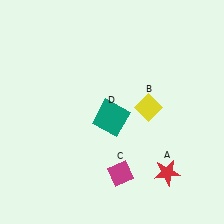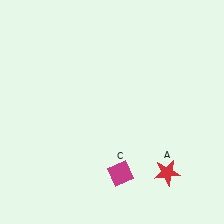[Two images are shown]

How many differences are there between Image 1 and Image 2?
There are 2 differences between the two images.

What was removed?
The yellow diamond (B), the teal square (D) were removed in Image 2.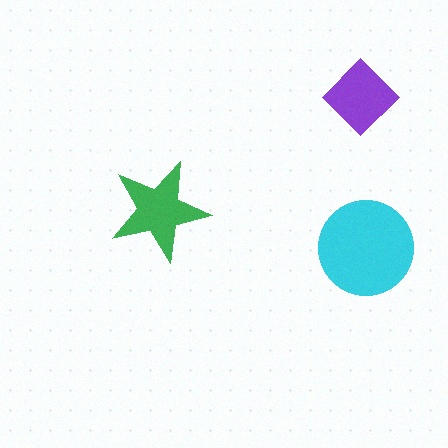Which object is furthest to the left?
The green star is leftmost.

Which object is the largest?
The cyan circle.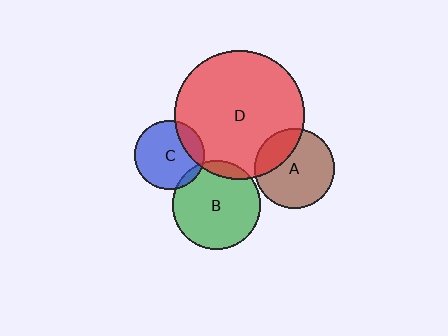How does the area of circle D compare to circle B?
Approximately 2.2 times.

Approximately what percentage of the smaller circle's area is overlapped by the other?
Approximately 5%.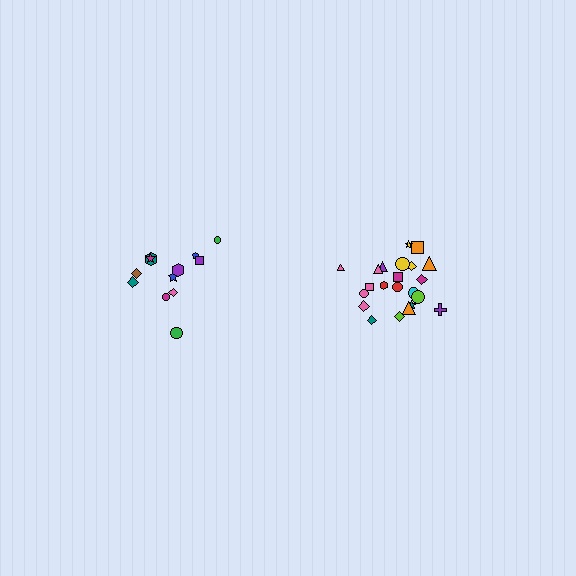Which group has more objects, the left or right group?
The right group.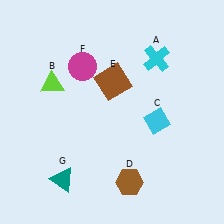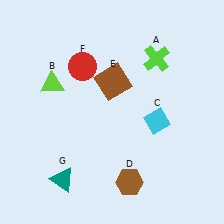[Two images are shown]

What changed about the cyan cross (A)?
In Image 1, A is cyan. In Image 2, it changed to lime.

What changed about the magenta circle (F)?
In Image 1, F is magenta. In Image 2, it changed to red.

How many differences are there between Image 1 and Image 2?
There are 2 differences between the two images.